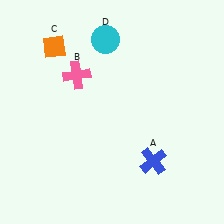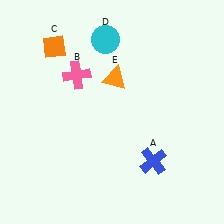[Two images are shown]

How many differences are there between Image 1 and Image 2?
There is 1 difference between the two images.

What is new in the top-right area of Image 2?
An orange triangle (E) was added in the top-right area of Image 2.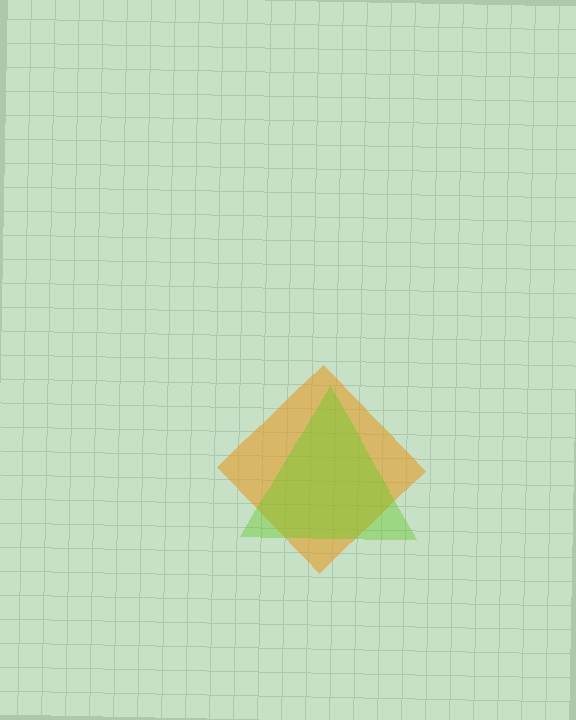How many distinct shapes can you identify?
There are 2 distinct shapes: an orange diamond, a lime triangle.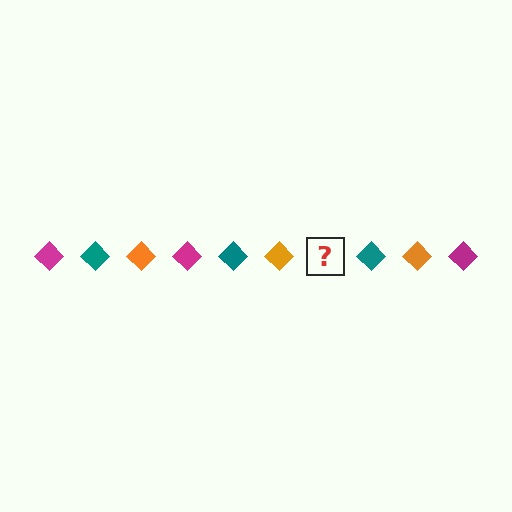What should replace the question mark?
The question mark should be replaced with a magenta diamond.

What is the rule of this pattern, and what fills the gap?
The rule is that the pattern cycles through magenta, teal, orange diamonds. The gap should be filled with a magenta diamond.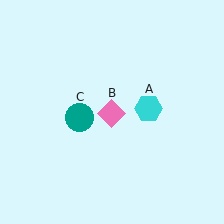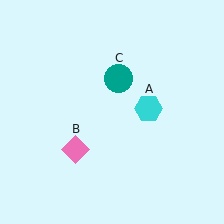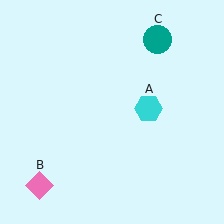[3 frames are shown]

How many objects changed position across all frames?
2 objects changed position: pink diamond (object B), teal circle (object C).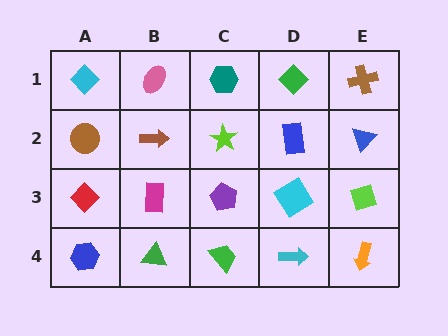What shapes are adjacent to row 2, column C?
A teal hexagon (row 1, column C), a purple pentagon (row 3, column C), a brown arrow (row 2, column B), a blue rectangle (row 2, column D).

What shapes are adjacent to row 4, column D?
A cyan diamond (row 3, column D), a green trapezoid (row 4, column C), an orange arrow (row 4, column E).